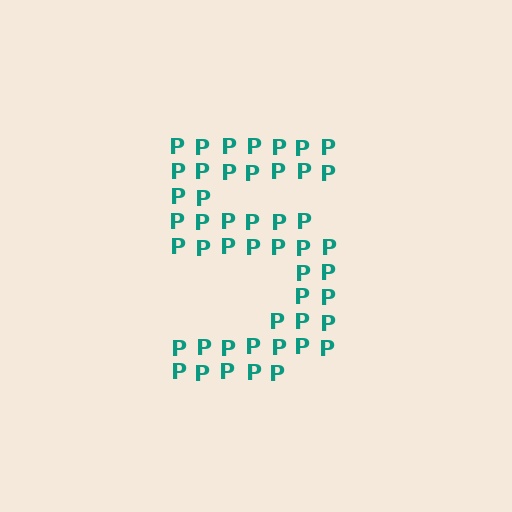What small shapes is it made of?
It is made of small letter P's.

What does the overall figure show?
The overall figure shows the digit 5.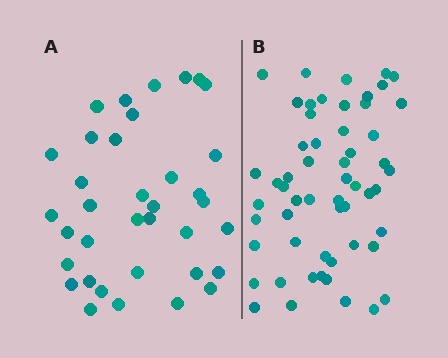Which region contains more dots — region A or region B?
Region B (the right region) has more dots.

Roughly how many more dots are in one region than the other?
Region B has approximately 20 more dots than region A.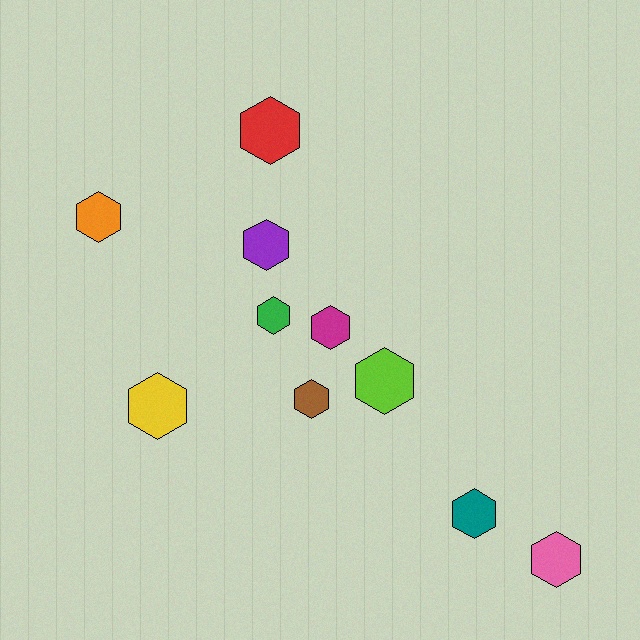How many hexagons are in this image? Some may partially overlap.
There are 10 hexagons.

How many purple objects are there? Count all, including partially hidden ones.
There is 1 purple object.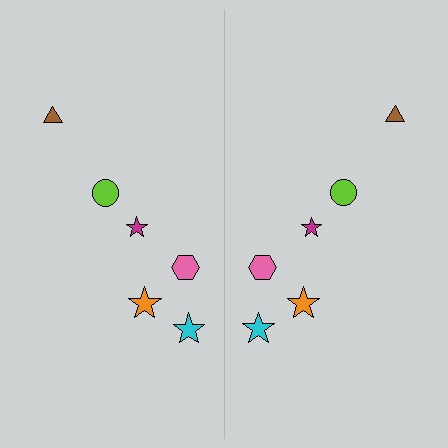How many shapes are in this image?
There are 12 shapes in this image.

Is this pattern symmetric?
Yes, this pattern has bilateral (reflection) symmetry.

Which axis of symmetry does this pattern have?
The pattern has a vertical axis of symmetry running through the center of the image.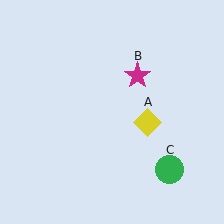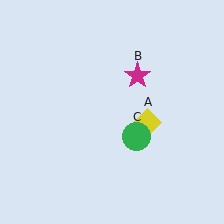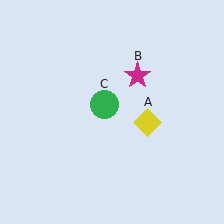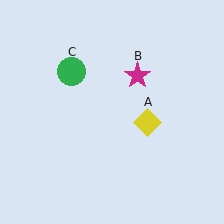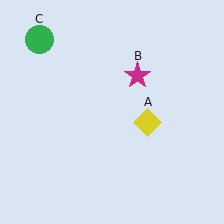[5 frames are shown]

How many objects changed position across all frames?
1 object changed position: green circle (object C).